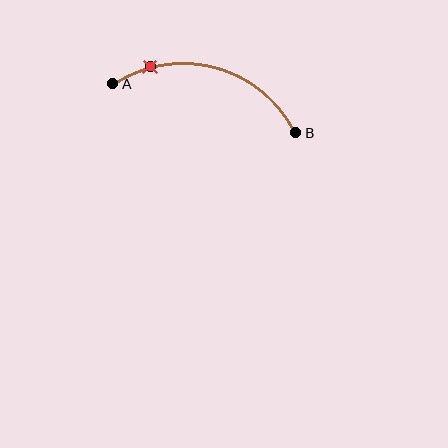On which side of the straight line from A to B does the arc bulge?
The arc bulges above the straight line connecting A and B.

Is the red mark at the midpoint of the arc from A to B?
No. The red mark lies on the arc but is closer to endpoint A. The arc midpoint would be at the point on the curve equidistant along the arc from both A and B.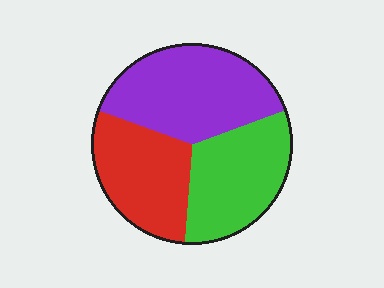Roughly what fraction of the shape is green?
Green takes up about one third (1/3) of the shape.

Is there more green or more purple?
Purple.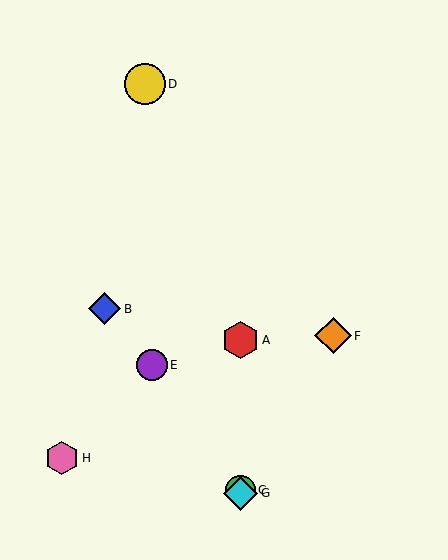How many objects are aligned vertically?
3 objects (A, C, G) are aligned vertically.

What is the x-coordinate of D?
Object D is at x≈145.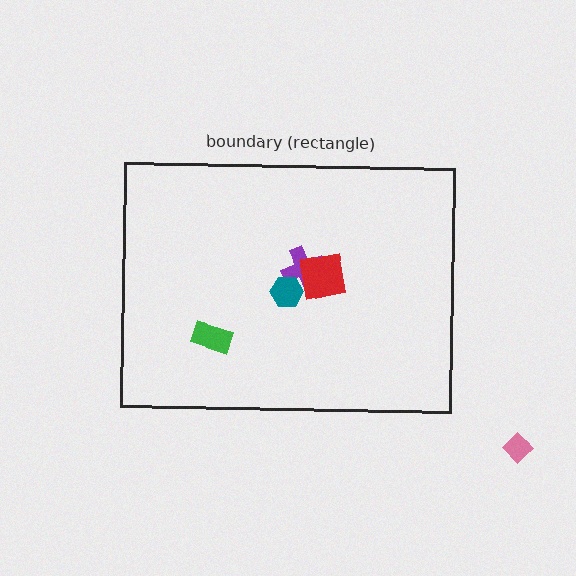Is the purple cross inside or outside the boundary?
Inside.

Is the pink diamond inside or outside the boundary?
Outside.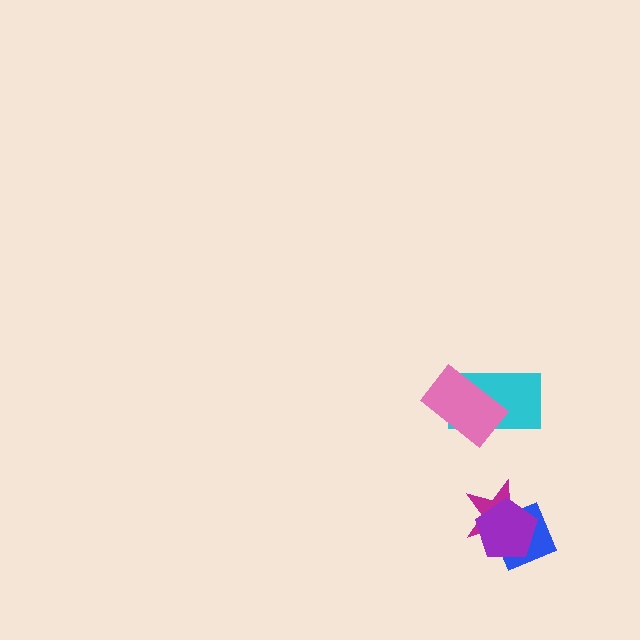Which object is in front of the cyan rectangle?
The pink rectangle is in front of the cyan rectangle.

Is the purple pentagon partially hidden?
No, no other shape covers it.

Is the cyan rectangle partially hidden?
Yes, it is partially covered by another shape.